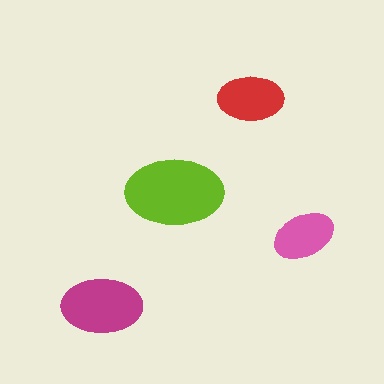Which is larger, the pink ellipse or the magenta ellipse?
The magenta one.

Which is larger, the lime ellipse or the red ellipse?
The lime one.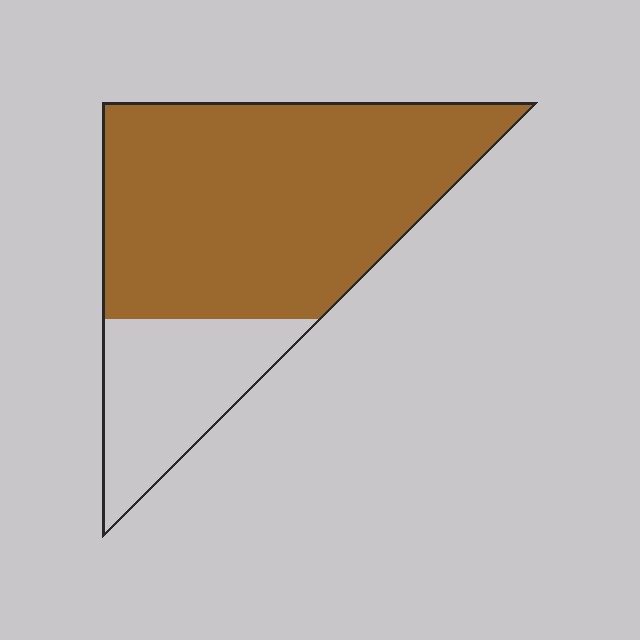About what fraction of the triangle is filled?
About three quarters (3/4).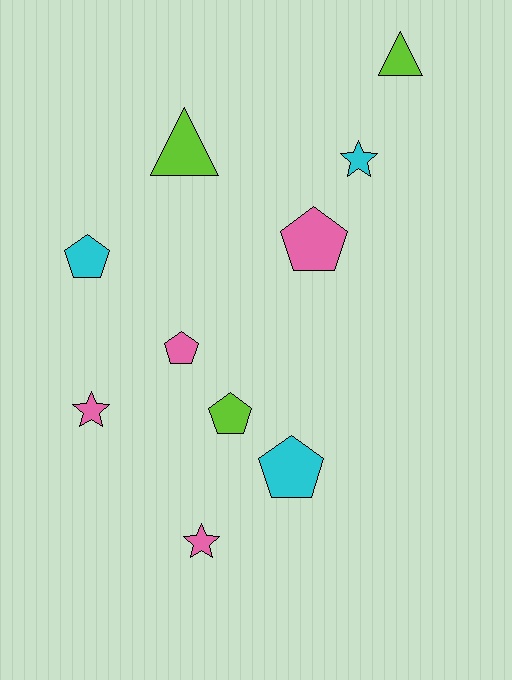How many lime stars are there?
There are no lime stars.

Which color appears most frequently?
Pink, with 4 objects.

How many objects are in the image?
There are 10 objects.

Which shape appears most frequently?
Pentagon, with 5 objects.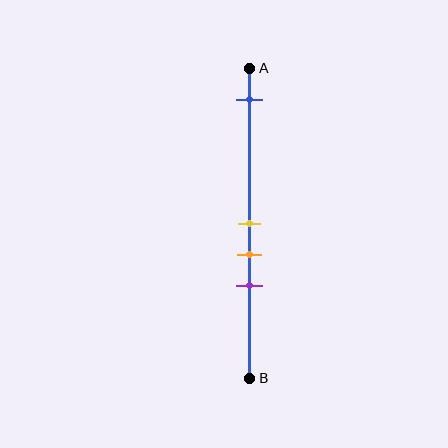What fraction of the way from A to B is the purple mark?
The purple mark is approximately 70% (0.7) of the way from A to B.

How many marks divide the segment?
There are 4 marks dividing the segment.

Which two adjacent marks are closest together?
The yellow and orange marks are the closest adjacent pair.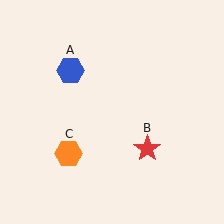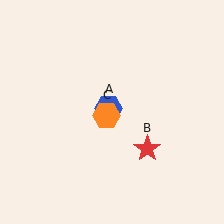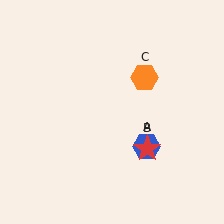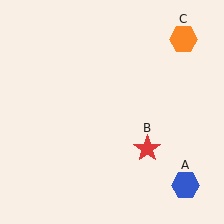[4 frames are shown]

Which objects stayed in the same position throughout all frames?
Red star (object B) remained stationary.